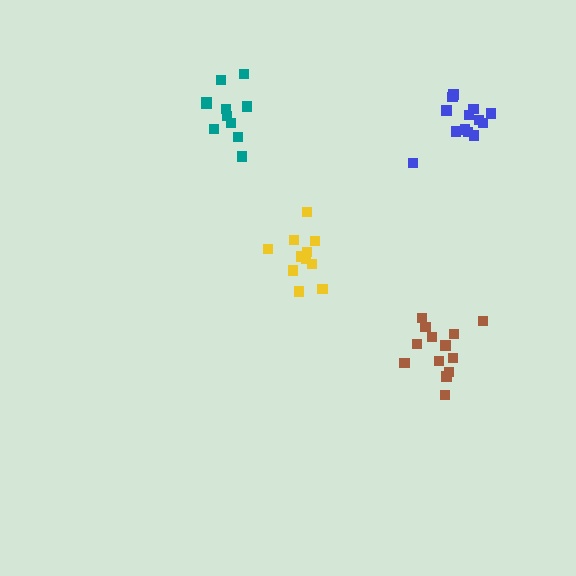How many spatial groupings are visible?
There are 4 spatial groupings.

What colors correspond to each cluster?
The clusters are colored: teal, brown, blue, yellow.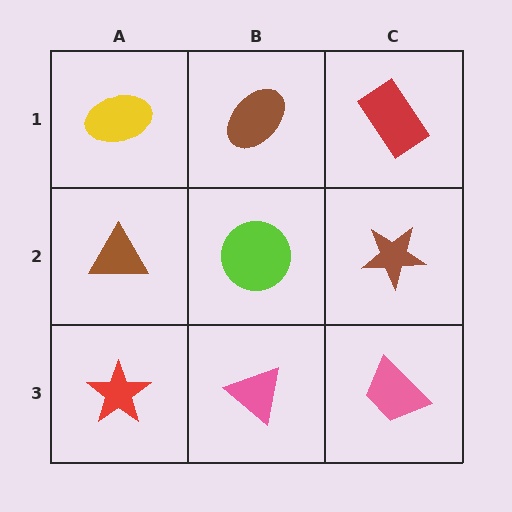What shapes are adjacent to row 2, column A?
A yellow ellipse (row 1, column A), a red star (row 3, column A), a lime circle (row 2, column B).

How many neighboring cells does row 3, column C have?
2.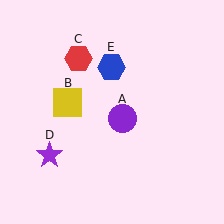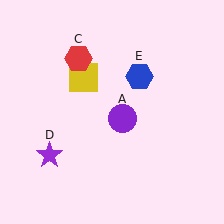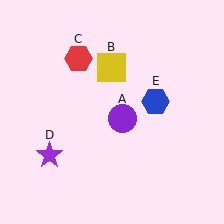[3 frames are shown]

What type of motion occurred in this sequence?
The yellow square (object B), blue hexagon (object E) rotated clockwise around the center of the scene.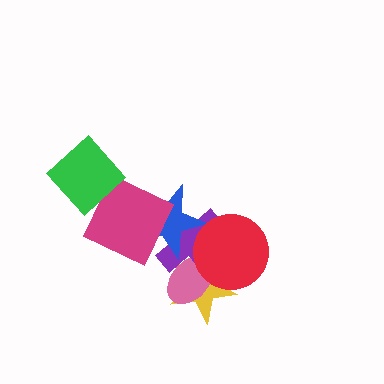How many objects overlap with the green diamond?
1 object overlaps with the green diamond.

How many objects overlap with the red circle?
3 objects overlap with the red circle.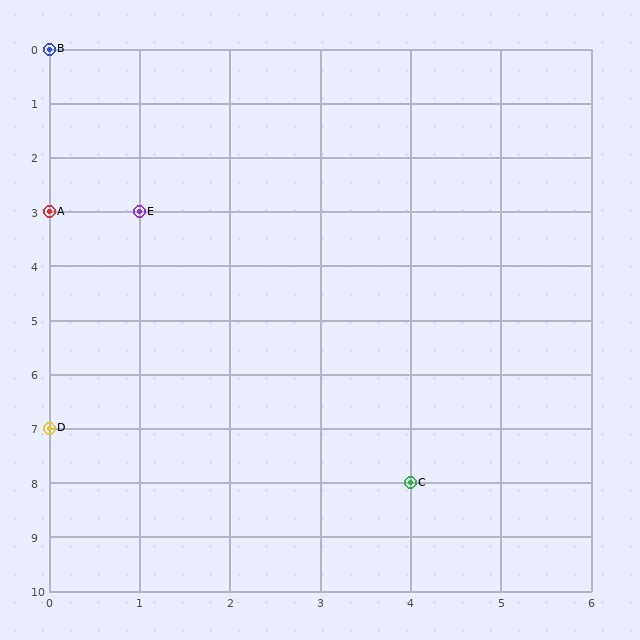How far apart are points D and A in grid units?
Points D and A are 4 rows apart.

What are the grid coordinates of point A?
Point A is at grid coordinates (0, 3).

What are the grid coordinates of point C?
Point C is at grid coordinates (4, 8).